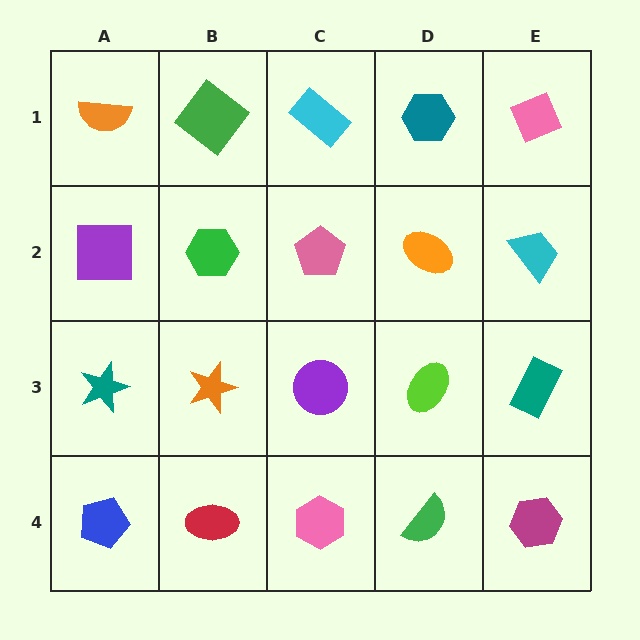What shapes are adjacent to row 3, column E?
A cyan trapezoid (row 2, column E), a magenta hexagon (row 4, column E), a lime ellipse (row 3, column D).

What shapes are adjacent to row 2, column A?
An orange semicircle (row 1, column A), a teal star (row 3, column A), a green hexagon (row 2, column B).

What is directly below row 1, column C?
A pink pentagon.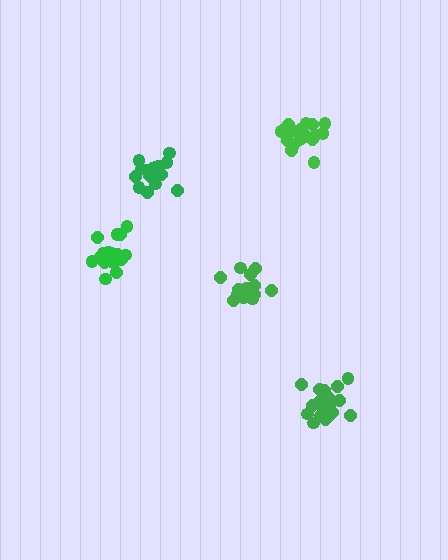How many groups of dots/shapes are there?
There are 5 groups.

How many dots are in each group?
Group 1: 19 dots, Group 2: 17 dots, Group 3: 21 dots, Group 4: 17 dots, Group 5: 20 dots (94 total).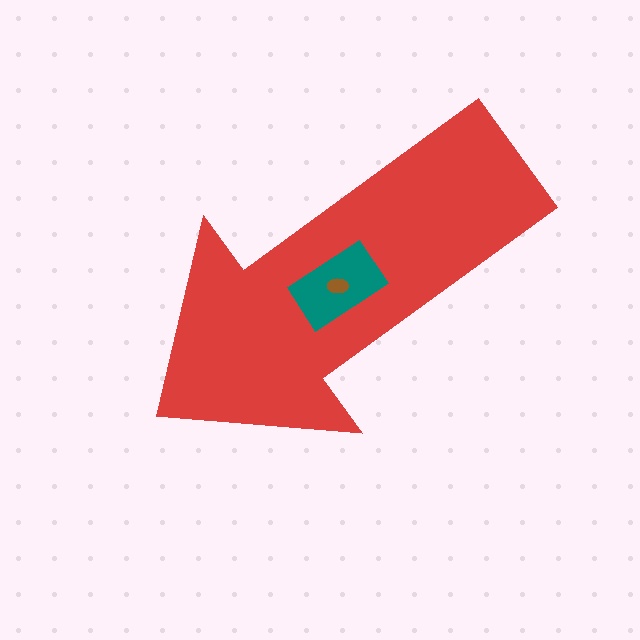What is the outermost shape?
The red arrow.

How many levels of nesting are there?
3.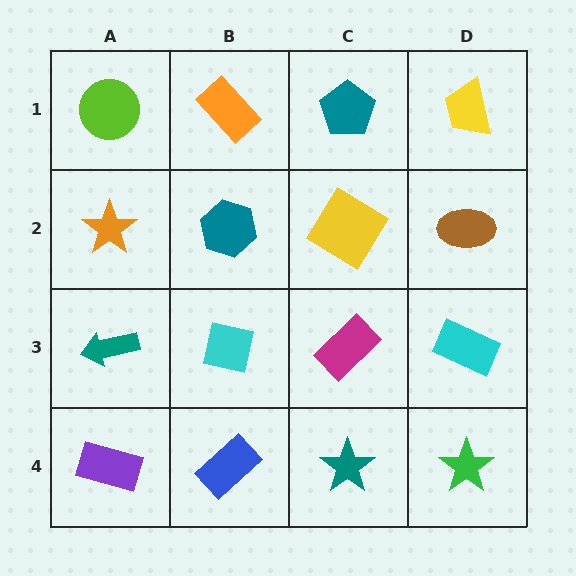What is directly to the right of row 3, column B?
A magenta rectangle.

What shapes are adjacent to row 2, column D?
A yellow trapezoid (row 1, column D), a cyan rectangle (row 3, column D), a yellow diamond (row 2, column C).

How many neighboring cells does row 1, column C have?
3.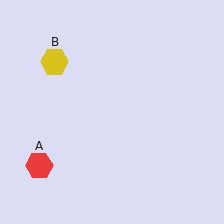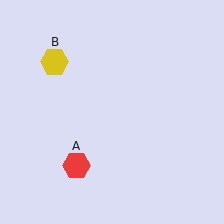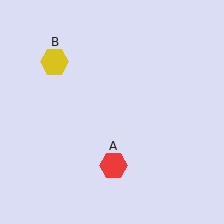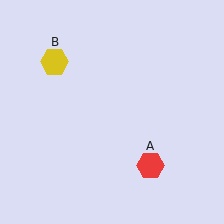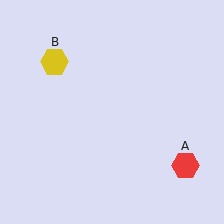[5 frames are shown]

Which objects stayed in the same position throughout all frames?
Yellow hexagon (object B) remained stationary.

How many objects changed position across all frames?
1 object changed position: red hexagon (object A).